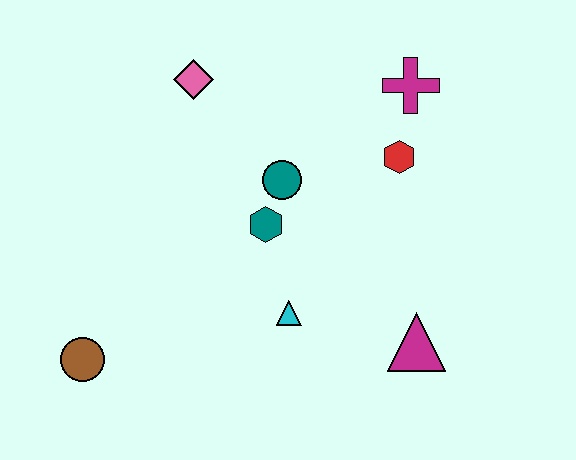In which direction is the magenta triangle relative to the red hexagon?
The magenta triangle is below the red hexagon.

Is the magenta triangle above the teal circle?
No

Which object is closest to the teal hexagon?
The teal circle is closest to the teal hexagon.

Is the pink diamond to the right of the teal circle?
No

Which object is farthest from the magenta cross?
The brown circle is farthest from the magenta cross.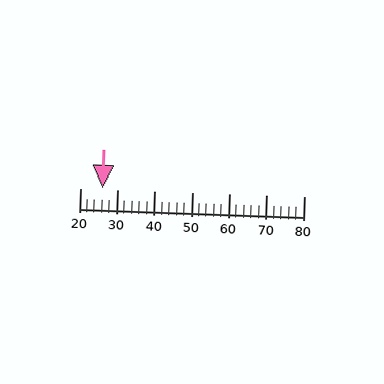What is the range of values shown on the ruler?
The ruler shows values from 20 to 80.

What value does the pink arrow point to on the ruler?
The pink arrow points to approximately 26.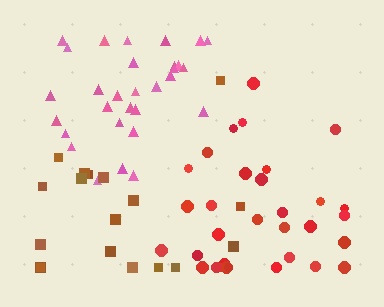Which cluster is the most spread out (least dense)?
Brown.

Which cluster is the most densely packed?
Pink.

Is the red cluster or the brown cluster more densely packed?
Red.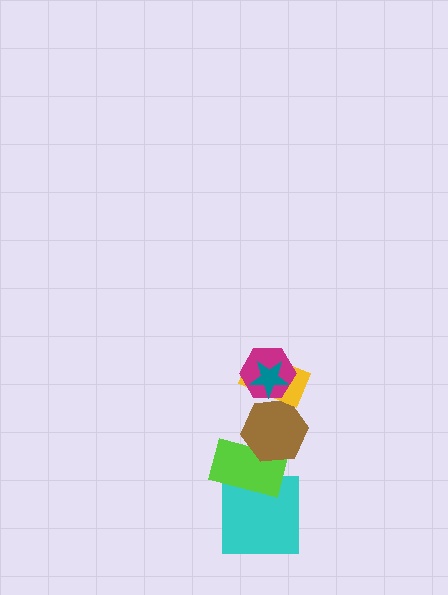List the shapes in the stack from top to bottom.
From top to bottom: the teal star, the magenta hexagon, the yellow rectangle, the brown hexagon, the lime rectangle, the cyan square.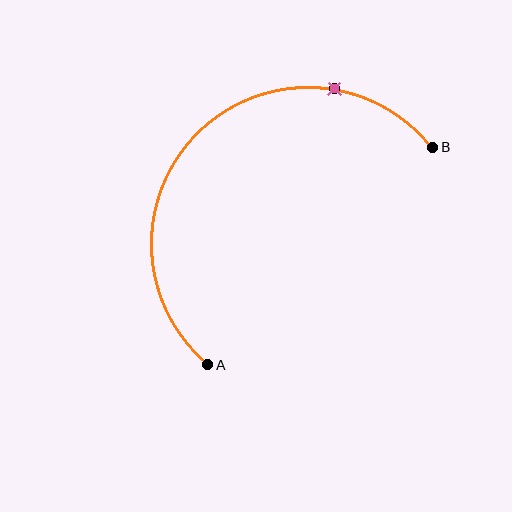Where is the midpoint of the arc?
The arc midpoint is the point on the curve farthest from the straight line joining A and B. It sits above and to the left of that line.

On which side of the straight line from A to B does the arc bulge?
The arc bulges above and to the left of the straight line connecting A and B.